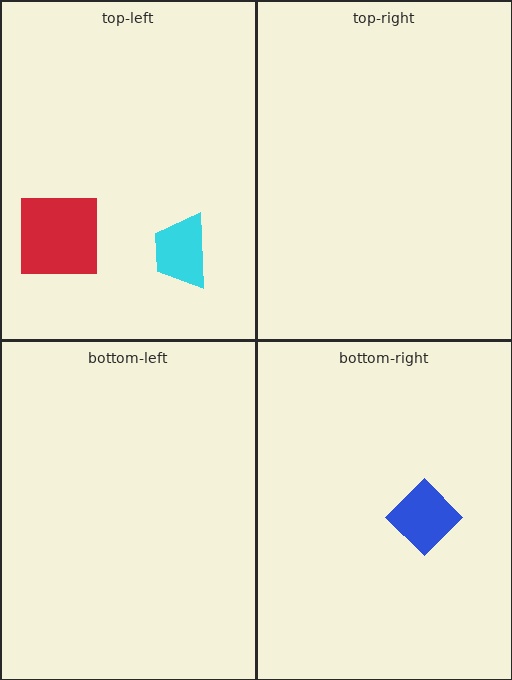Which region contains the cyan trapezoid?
The top-left region.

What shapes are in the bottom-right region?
The blue diamond.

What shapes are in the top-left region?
The cyan trapezoid, the red square.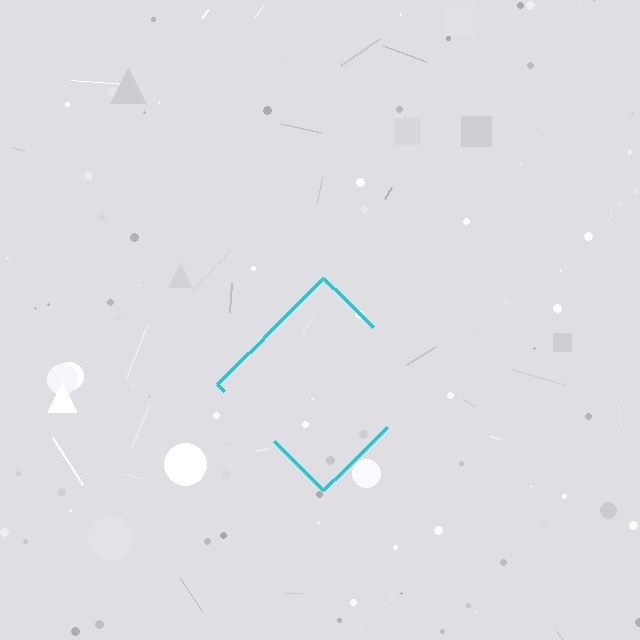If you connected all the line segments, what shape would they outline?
They would outline a diamond.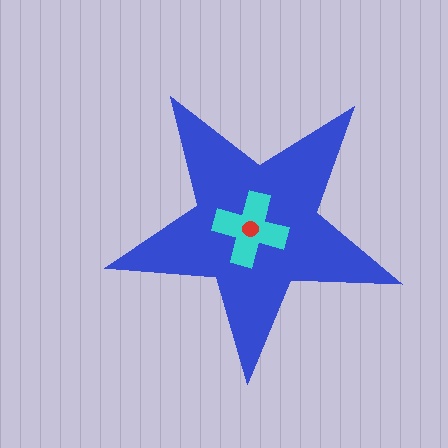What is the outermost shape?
The blue star.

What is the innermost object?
The red circle.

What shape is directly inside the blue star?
The cyan cross.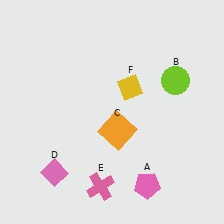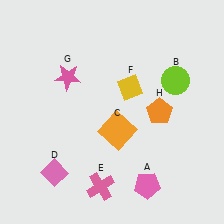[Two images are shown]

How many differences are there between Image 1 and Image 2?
There are 2 differences between the two images.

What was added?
A pink star (G), an orange pentagon (H) were added in Image 2.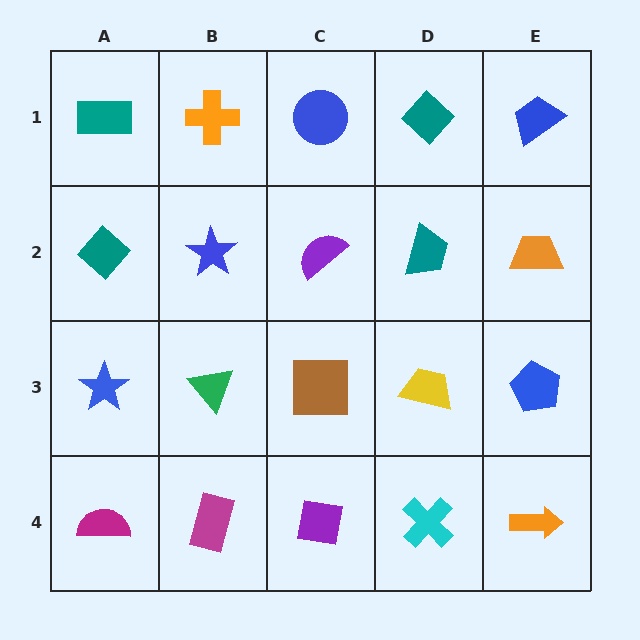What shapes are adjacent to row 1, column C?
A purple semicircle (row 2, column C), an orange cross (row 1, column B), a teal diamond (row 1, column D).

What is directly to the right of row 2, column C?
A teal trapezoid.